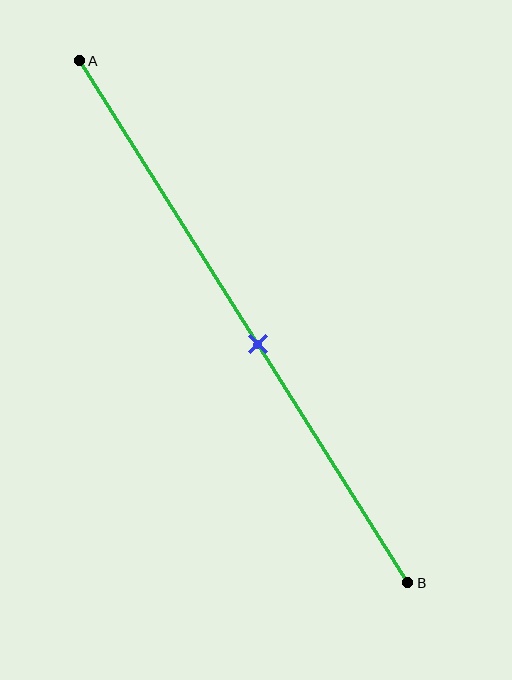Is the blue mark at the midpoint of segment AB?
No, the mark is at about 55% from A, not at the 50% midpoint.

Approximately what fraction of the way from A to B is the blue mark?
The blue mark is approximately 55% of the way from A to B.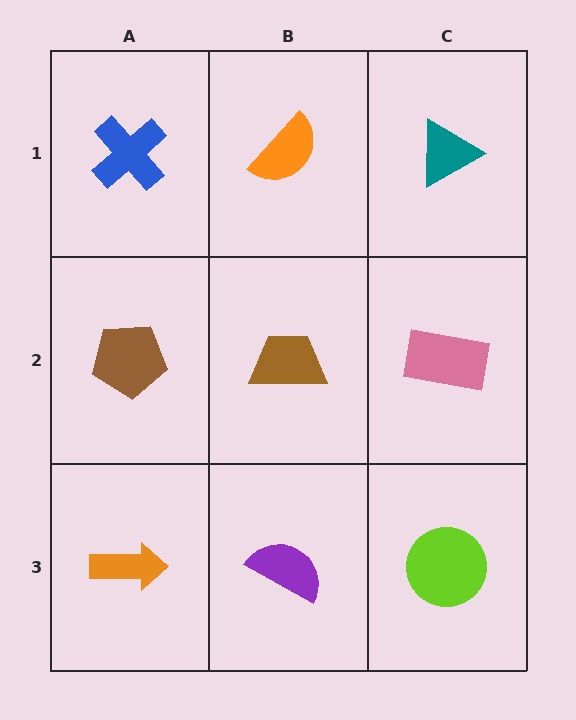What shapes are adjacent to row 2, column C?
A teal triangle (row 1, column C), a lime circle (row 3, column C), a brown trapezoid (row 2, column B).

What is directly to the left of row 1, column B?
A blue cross.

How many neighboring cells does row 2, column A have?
3.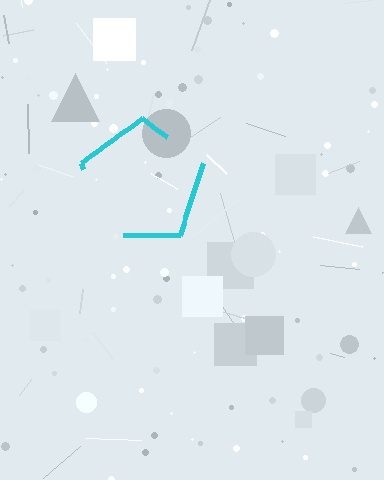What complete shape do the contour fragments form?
The contour fragments form a pentagon.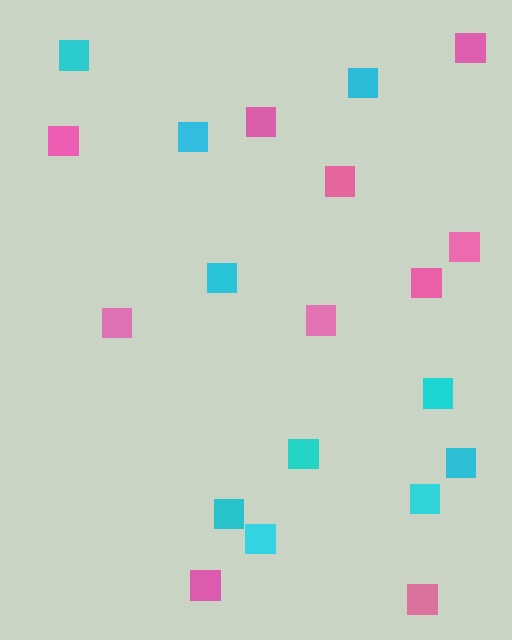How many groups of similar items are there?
There are 2 groups: one group of cyan squares (10) and one group of pink squares (10).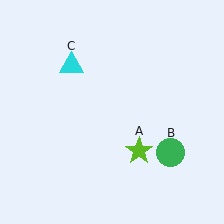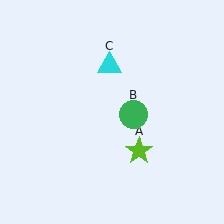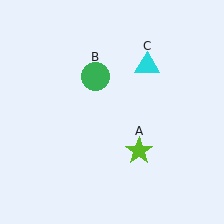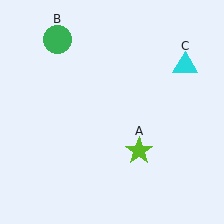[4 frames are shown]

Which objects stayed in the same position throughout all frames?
Lime star (object A) remained stationary.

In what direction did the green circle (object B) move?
The green circle (object B) moved up and to the left.